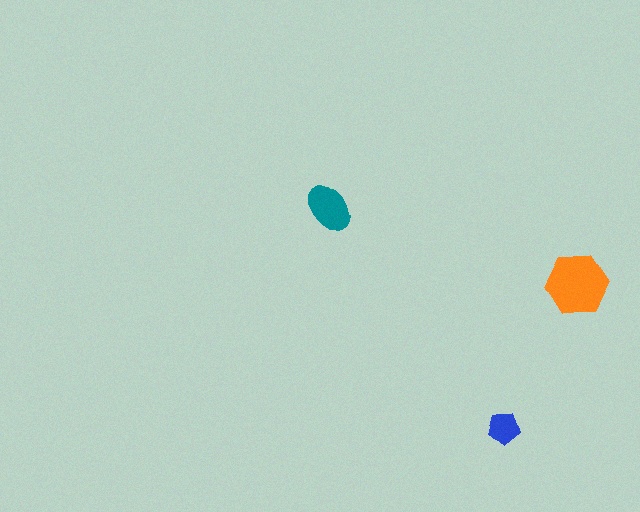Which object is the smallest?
The blue pentagon.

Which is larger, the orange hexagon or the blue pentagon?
The orange hexagon.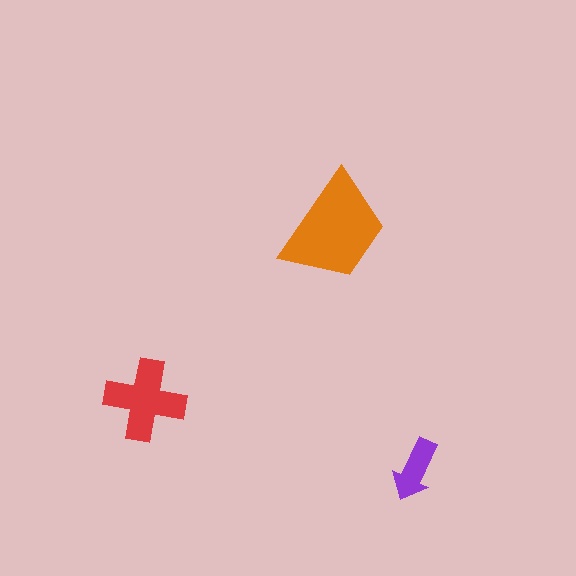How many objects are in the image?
There are 3 objects in the image.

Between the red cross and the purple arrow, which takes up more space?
The red cross.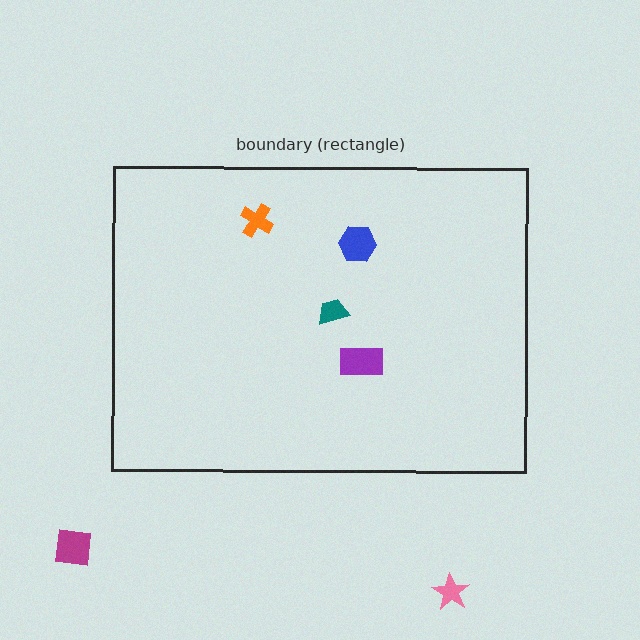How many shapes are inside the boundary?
4 inside, 2 outside.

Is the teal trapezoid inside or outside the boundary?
Inside.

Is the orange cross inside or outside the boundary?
Inside.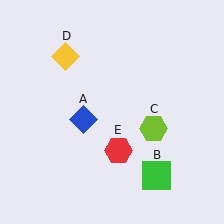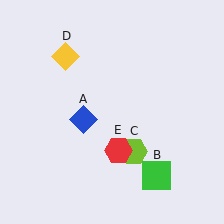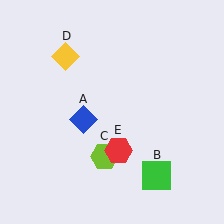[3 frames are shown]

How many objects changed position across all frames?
1 object changed position: lime hexagon (object C).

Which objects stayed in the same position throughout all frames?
Blue diamond (object A) and green square (object B) and yellow diamond (object D) and red hexagon (object E) remained stationary.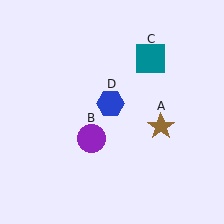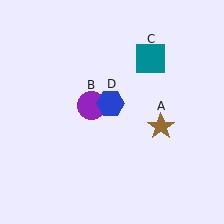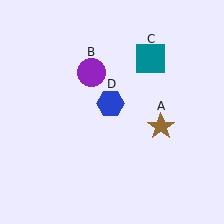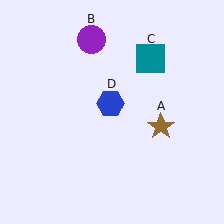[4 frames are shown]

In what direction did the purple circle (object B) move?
The purple circle (object B) moved up.